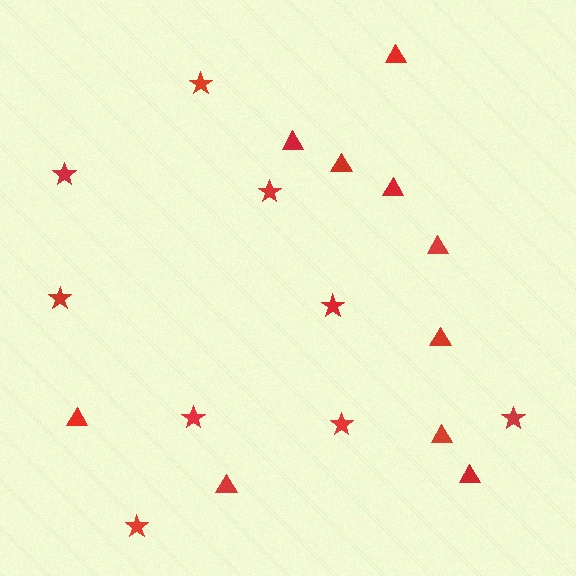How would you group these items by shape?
There are 2 groups: one group of stars (9) and one group of triangles (10).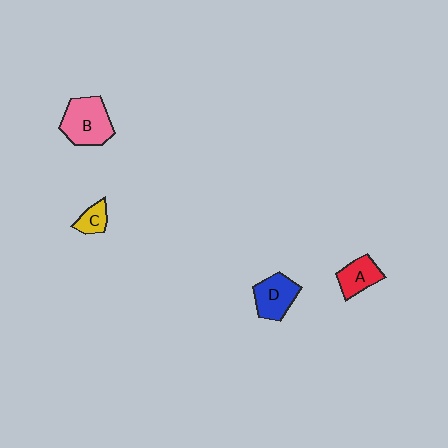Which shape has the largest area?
Shape B (pink).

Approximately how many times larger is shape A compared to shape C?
Approximately 1.6 times.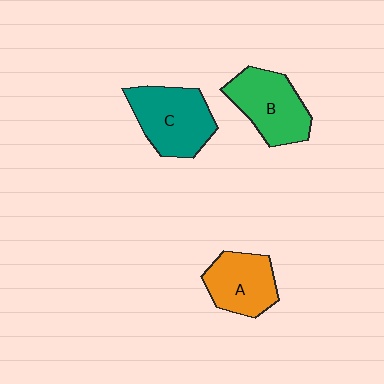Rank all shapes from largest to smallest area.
From largest to smallest: C (teal), B (green), A (orange).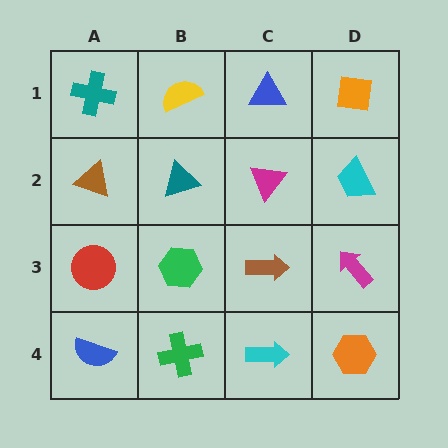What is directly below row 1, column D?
A cyan trapezoid.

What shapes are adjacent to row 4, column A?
A red circle (row 3, column A), a green cross (row 4, column B).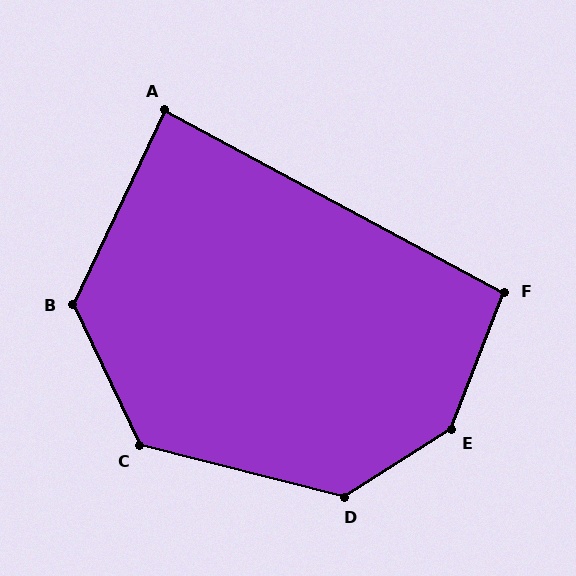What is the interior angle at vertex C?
Approximately 130 degrees (obtuse).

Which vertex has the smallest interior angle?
A, at approximately 87 degrees.